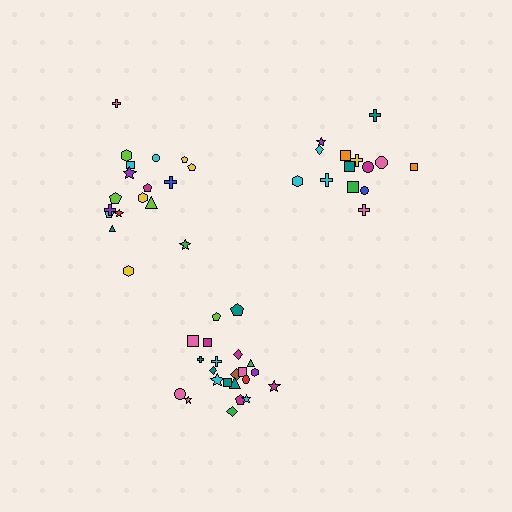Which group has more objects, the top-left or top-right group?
The top-left group.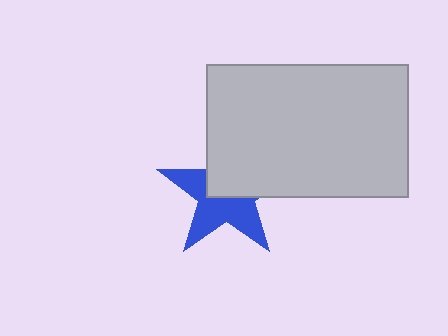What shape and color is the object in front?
The object in front is a light gray rectangle.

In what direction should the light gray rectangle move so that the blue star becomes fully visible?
The light gray rectangle should move toward the upper-right. That is the shortest direction to clear the overlap and leave the blue star fully visible.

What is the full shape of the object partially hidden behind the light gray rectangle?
The partially hidden object is a blue star.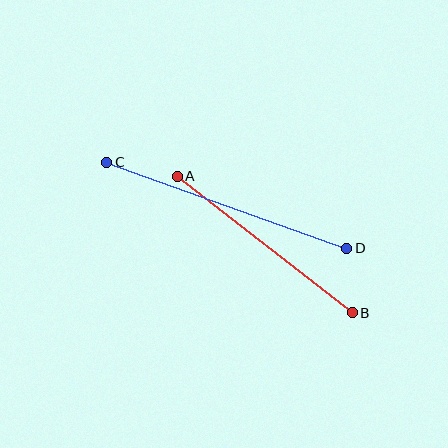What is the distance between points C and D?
The distance is approximately 255 pixels.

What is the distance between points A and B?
The distance is approximately 222 pixels.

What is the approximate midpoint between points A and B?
The midpoint is at approximately (265, 244) pixels.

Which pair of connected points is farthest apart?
Points C and D are farthest apart.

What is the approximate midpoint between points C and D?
The midpoint is at approximately (227, 205) pixels.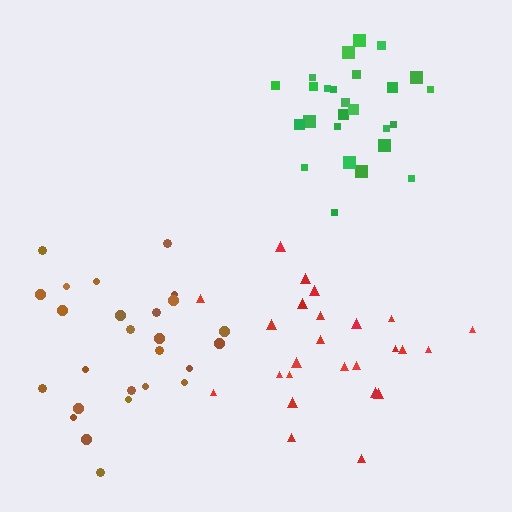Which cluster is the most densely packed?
Green.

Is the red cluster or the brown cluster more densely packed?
Brown.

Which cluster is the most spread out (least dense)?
Red.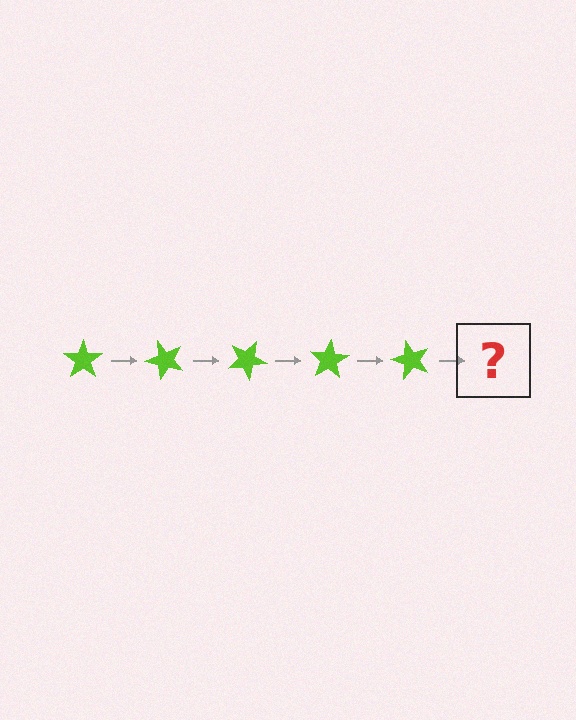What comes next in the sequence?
The next element should be a lime star rotated 250 degrees.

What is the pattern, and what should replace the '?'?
The pattern is that the star rotates 50 degrees each step. The '?' should be a lime star rotated 250 degrees.